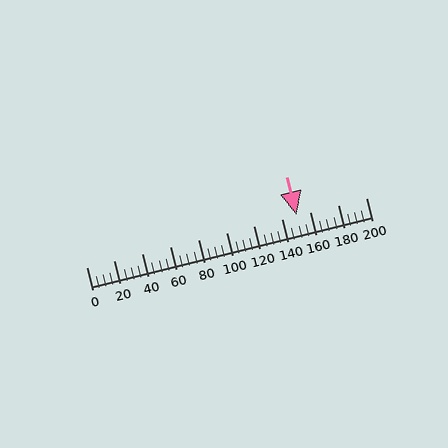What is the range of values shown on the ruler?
The ruler shows values from 0 to 200.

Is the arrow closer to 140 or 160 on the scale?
The arrow is closer to 160.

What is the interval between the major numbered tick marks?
The major tick marks are spaced 20 units apart.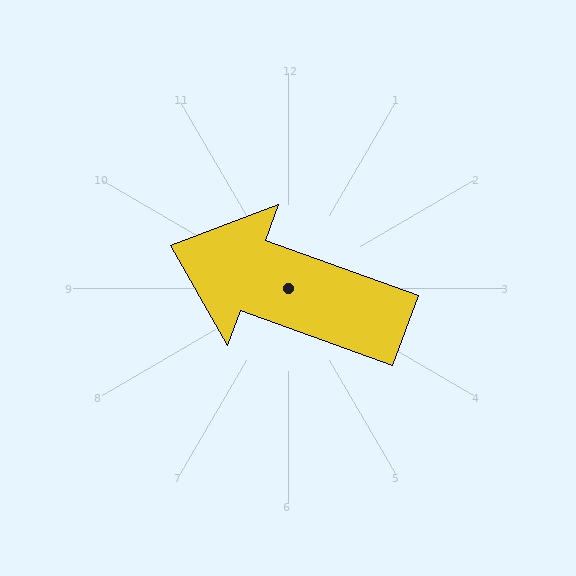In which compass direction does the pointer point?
West.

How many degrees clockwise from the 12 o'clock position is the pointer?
Approximately 290 degrees.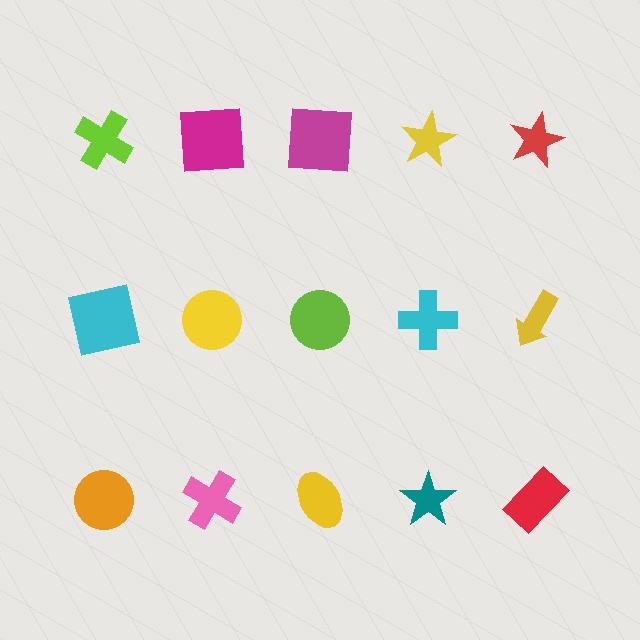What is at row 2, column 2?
A yellow circle.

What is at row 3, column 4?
A teal star.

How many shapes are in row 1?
5 shapes.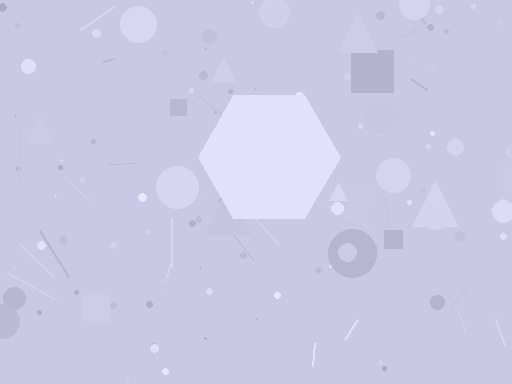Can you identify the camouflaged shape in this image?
The camouflaged shape is a hexagon.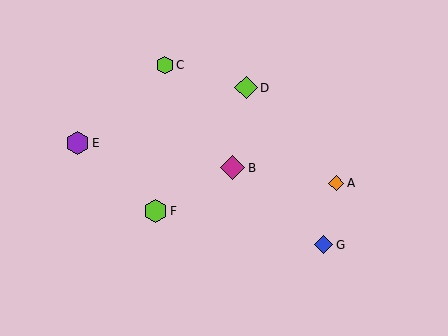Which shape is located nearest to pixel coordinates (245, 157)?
The magenta diamond (labeled B) at (233, 168) is nearest to that location.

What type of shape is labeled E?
Shape E is a purple hexagon.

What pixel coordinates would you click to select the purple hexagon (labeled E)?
Click at (77, 143) to select the purple hexagon E.